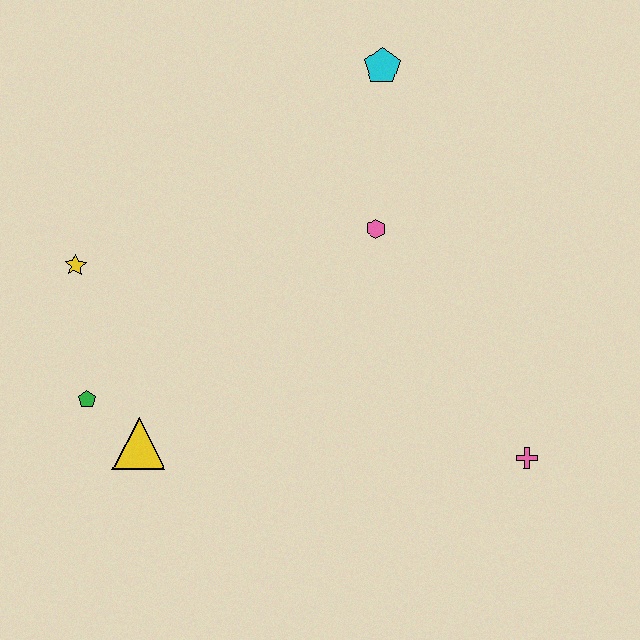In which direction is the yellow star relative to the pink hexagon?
The yellow star is to the left of the pink hexagon.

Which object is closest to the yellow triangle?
The green pentagon is closest to the yellow triangle.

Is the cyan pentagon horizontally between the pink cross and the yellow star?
Yes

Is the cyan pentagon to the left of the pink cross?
Yes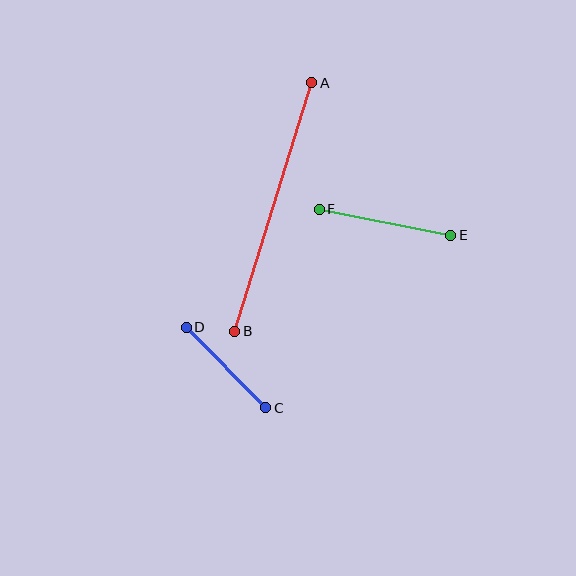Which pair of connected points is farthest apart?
Points A and B are farthest apart.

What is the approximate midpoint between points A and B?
The midpoint is at approximately (273, 207) pixels.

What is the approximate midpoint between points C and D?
The midpoint is at approximately (226, 367) pixels.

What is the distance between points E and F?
The distance is approximately 134 pixels.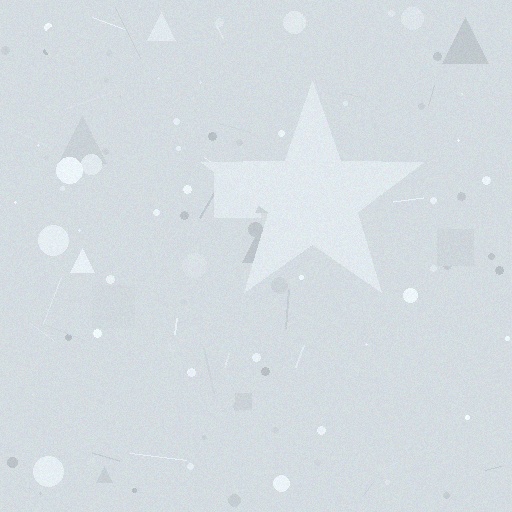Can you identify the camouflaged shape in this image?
The camouflaged shape is a star.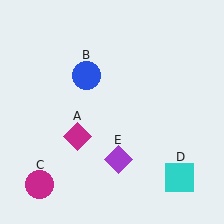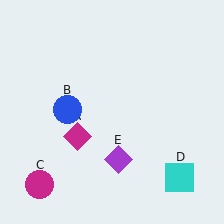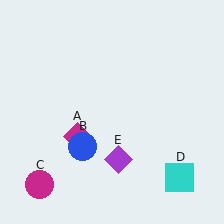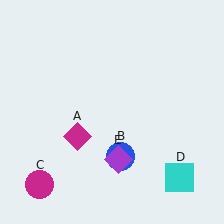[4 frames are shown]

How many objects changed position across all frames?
1 object changed position: blue circle (object B).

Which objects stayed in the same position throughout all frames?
Magenta diamond (object A) and magenta circle (object C) and cyan square (object D) and purple diamond (object E) remained stationary.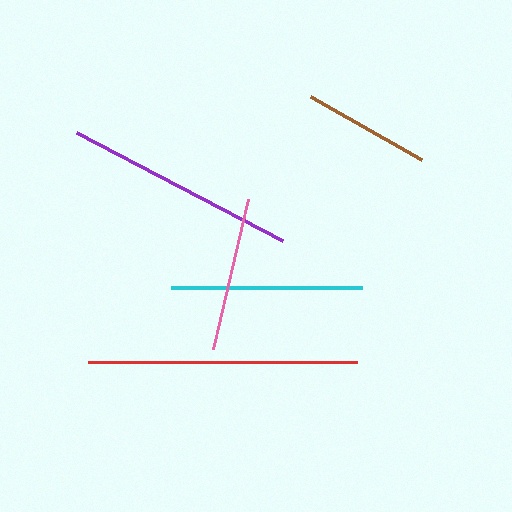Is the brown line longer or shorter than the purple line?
The purple line is longer than the brown line.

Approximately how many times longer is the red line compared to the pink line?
The red line is approximately 1.7 times the length of the pink line.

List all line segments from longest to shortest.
From longest to shortest: red, purple, cyan, pink, brown.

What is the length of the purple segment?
The purple segment is approximately 232 pixels long.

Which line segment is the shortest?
The brown line is the shortest at approximately 128 pixels.